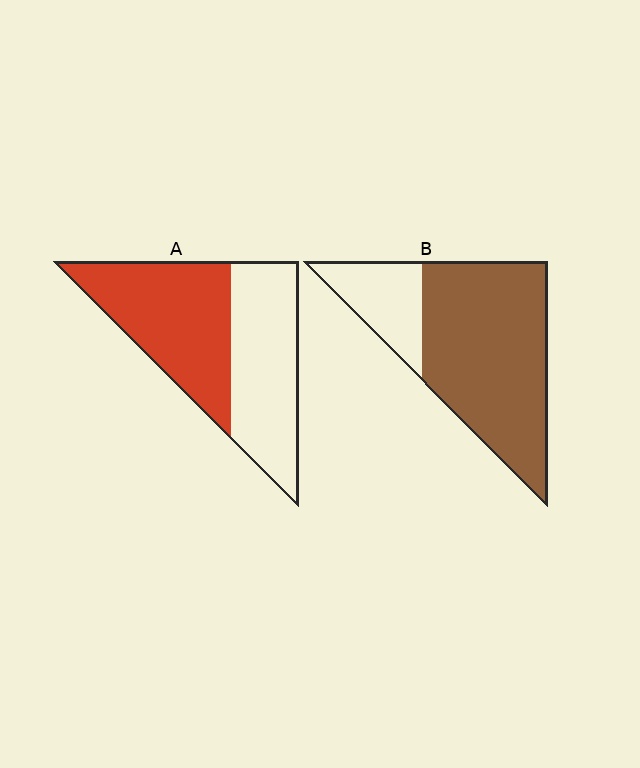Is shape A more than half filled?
Roughly half.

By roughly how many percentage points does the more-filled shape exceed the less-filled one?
By roughly 25 percentage points (B over A).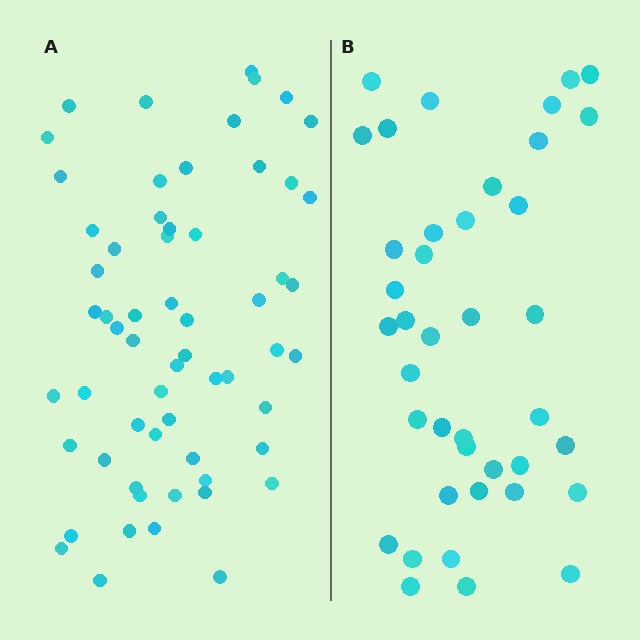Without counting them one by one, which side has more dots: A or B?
Region A (the left region) has more dots.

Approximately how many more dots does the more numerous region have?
Region A has approximately 20 more dots than region B.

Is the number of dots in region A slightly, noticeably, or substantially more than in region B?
Region A has substantially more. The ratio is roughly 1.5 to 1.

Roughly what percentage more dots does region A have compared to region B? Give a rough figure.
About 50% more.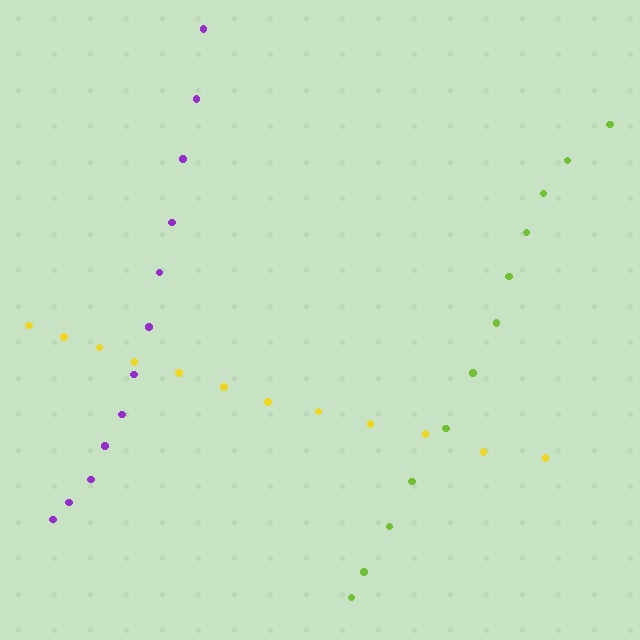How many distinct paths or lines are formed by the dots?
There are 3 distinct paths.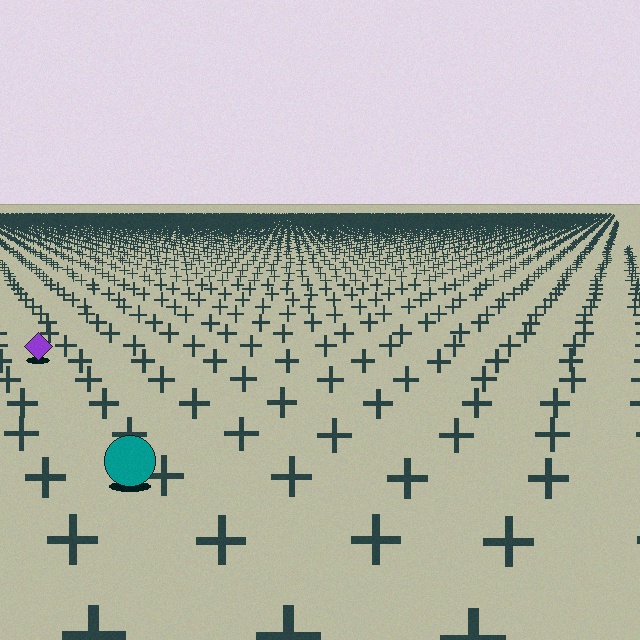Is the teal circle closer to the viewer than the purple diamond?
Yes. The teal circle is closer — you can tell from the texture gradient: the ground texture is coarser near it.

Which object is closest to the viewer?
The teal circle is closest. The texture marks near it are larger and more spread out.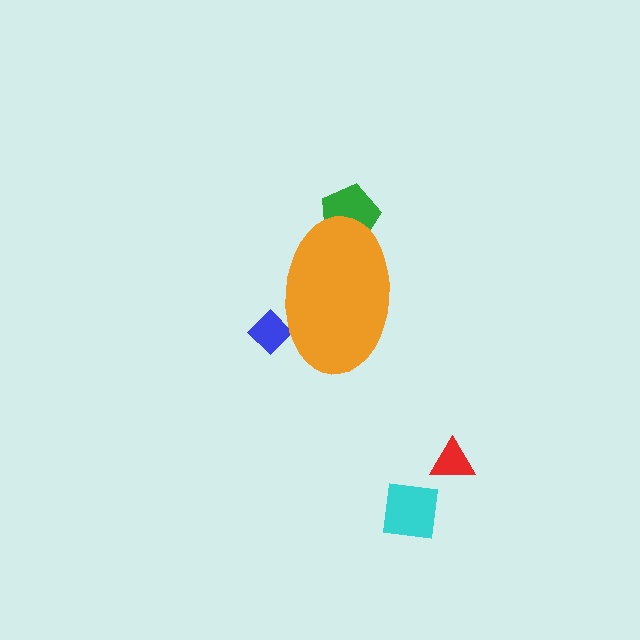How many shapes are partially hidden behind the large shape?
2 shapes are partially hidden.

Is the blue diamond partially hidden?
Yes, the blue diamond is partially hidden behind the orange ellipse.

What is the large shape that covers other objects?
An orange ellipse.